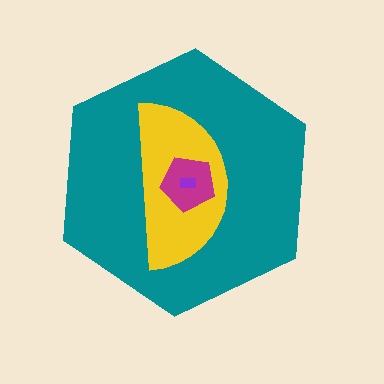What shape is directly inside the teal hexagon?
The yellow semicircle.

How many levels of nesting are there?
4.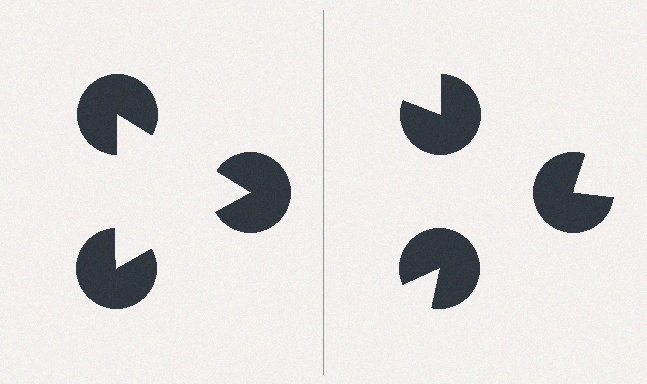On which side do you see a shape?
An illusory triangle appears on the left side. On the right side the wedge cuts are rotated, so no coherent shape forms.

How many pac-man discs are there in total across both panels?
6 — 3 on each side.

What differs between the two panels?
The pac-man discs are positioned identically on both sides; only the wedge orientations differ. On the left they align to a triangle; on the right they are misaligned.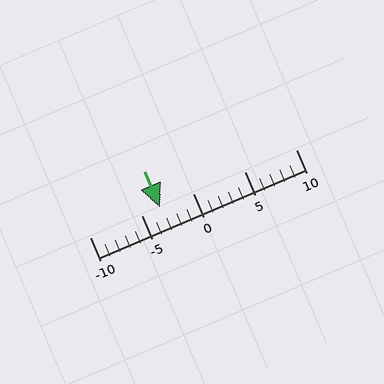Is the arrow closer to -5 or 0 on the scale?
The arrow is closer to -5.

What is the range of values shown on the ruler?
The ruler shows values from -10 to 10.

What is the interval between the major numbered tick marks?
The major tick marks are spaced 5 units apart.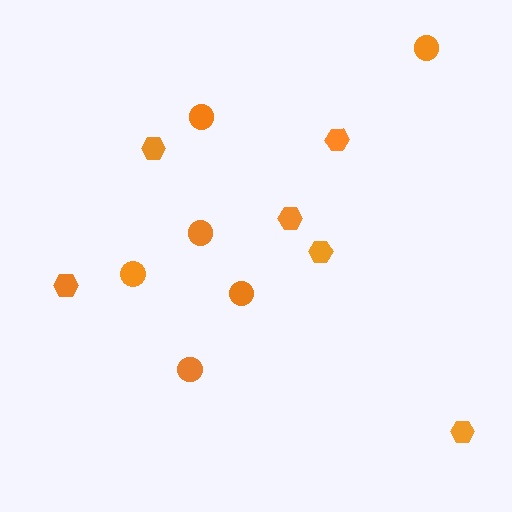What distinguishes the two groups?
There are 2 groups: one group of hexagons (6) and one group of circles (6).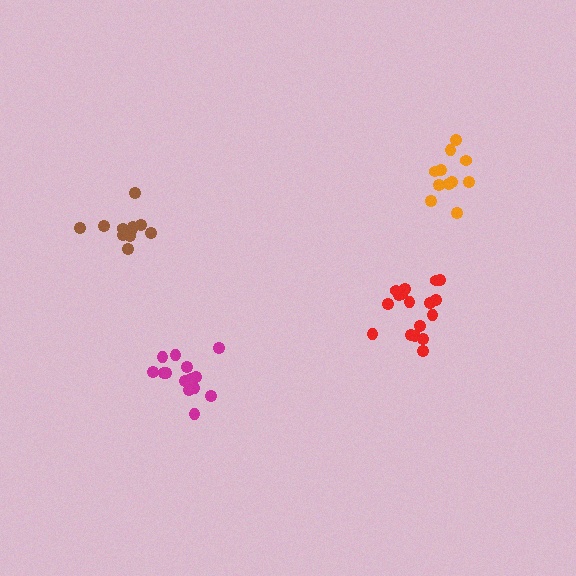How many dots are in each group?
Group 1: 14 dots, Group 2: 11 dots, Group 3: 17 dots, Group 4: 11 dots (53 total).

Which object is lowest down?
The magenta cluster is bottommost.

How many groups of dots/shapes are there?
There are 4 groups.